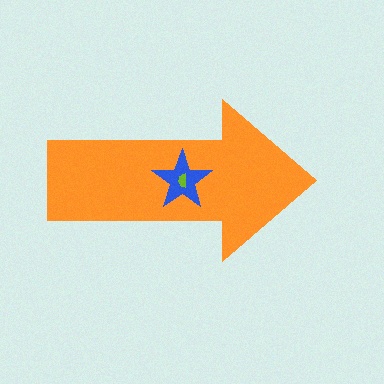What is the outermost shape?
The orange arrow.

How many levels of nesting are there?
3.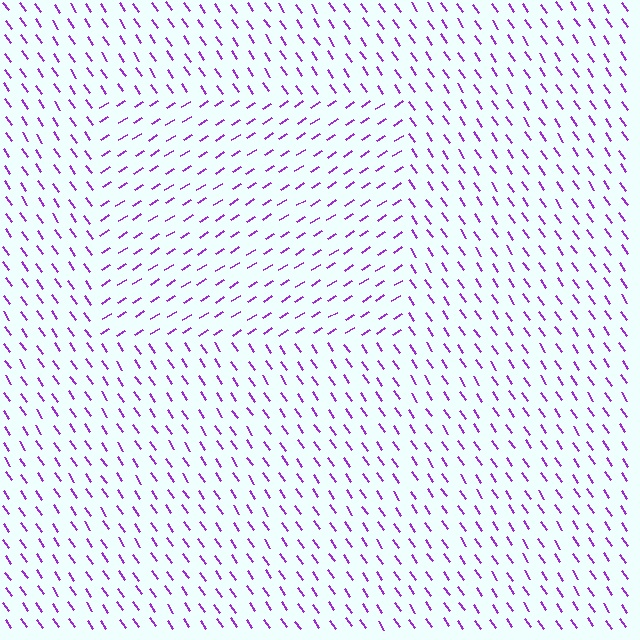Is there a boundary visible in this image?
Yes, there is a texture boundary formed by a change in line orientation.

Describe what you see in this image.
The image is filled with small purple line segments. A rectangle region in the image has lines oriented differently from the surrounding lines, creating a visible texture boundary.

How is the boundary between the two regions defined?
The boundary is defined purely by a change in line orientation (approximately 88 degrees difference). All lines are the same color and thickness.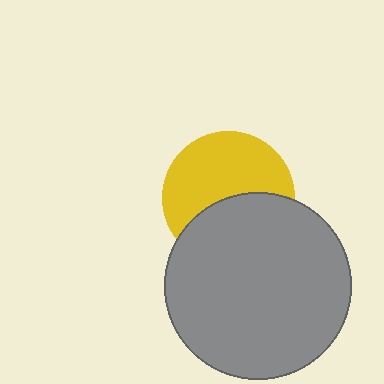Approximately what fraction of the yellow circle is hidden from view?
Roughly 43% of the yellow circle is hidden behind the gray circle.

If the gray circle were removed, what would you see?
You would see the complete yellow circle.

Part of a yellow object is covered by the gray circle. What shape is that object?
It is a circle.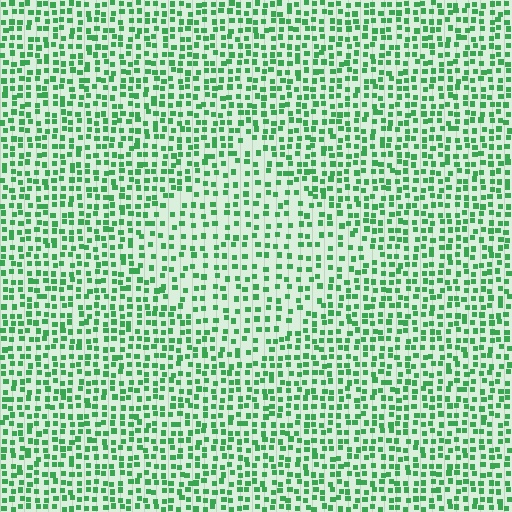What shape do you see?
I see a diamond.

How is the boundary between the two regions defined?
The boundary is defined by a change in element density (approximately 1.6x ratio). All elements are the same color, size, and shape.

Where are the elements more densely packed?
The elements are more densely packed outside the diamond boundary.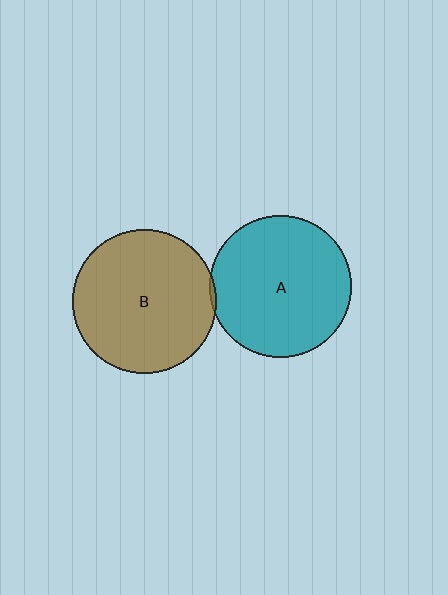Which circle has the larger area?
Circle B (brown).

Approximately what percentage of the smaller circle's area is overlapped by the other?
Approximately 5%.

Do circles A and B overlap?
Yes.